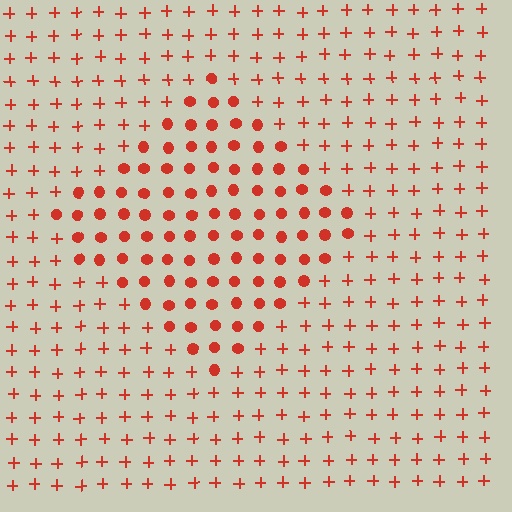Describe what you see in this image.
The image is filled with small red elements arranged in a uniform grid. A diamond-shaped region contains circles, while the surrounding area contains plus signs. The boundary is defined purely by the change in element shape.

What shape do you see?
I see a diamond.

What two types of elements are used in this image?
The image uses circles inside the diamond region and plus signs outside it.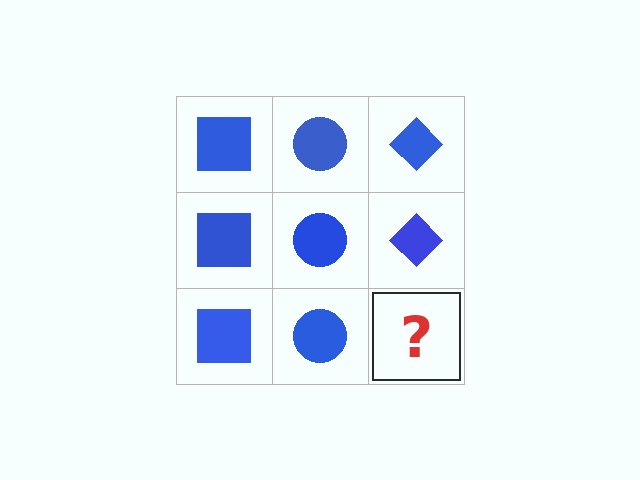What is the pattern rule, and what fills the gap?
The rule is that each column has a consistent shape. The gap should be filled with a blue diamond.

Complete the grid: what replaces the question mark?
The question mark should be replaced with a blue diamond.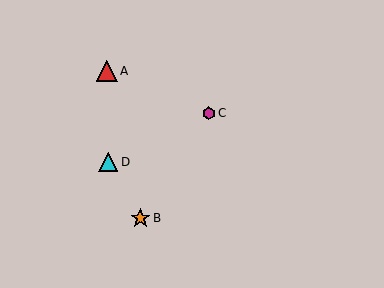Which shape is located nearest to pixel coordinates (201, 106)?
The magenta hexagon (labeled C) at (209, 113) is nearest to that location.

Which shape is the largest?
The red triangle (labeled A) is the largest.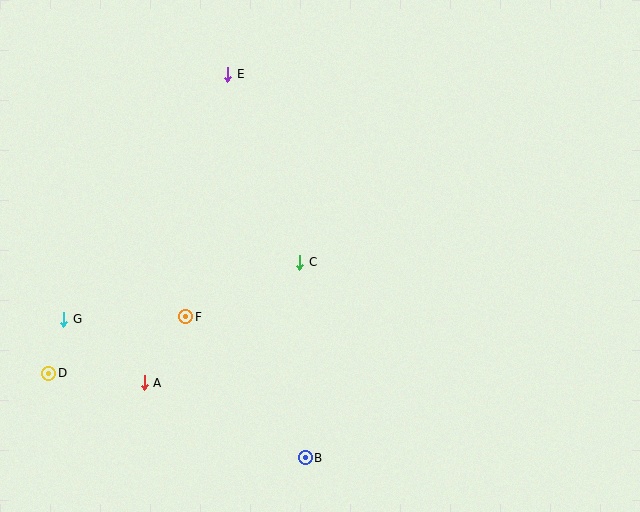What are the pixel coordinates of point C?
Point C is at (300, 262).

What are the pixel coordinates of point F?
Point F is at (186, 317).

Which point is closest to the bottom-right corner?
Point B is closest to the bottom-right corner.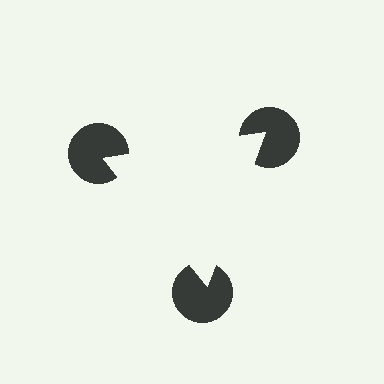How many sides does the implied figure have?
3 sides.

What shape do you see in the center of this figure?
An illusory triangle — its edges are inferred from the aligned wedge cuts in the pac-man discs, not physically drawn.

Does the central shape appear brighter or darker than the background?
It typically appears slightly brighter than the background, even though no actual brightness change is drawn.